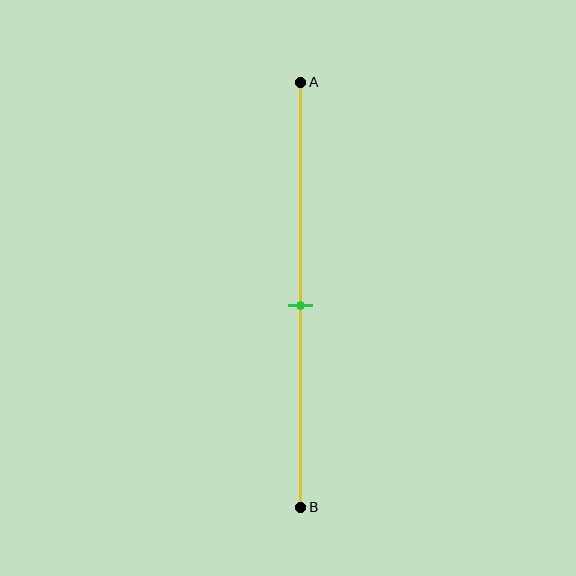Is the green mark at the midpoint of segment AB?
Yes, the mark is approximately at the midpoint.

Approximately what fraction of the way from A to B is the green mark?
The green mark is approximately 55% of the way from A to B.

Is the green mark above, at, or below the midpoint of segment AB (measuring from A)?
The green mark is approximately at the midpoint of segment AB.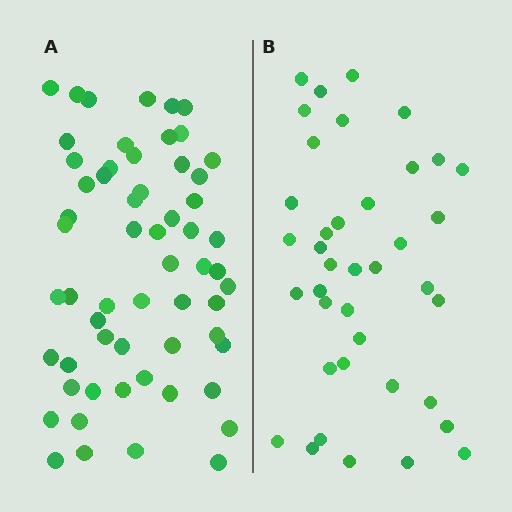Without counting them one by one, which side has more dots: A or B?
Region A (the left region) has more dots.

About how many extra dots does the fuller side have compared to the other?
Region A has approximately 20 more dots than region B.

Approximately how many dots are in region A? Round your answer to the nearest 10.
About 60 dots. (The exact count is 59, which rounds to 60.)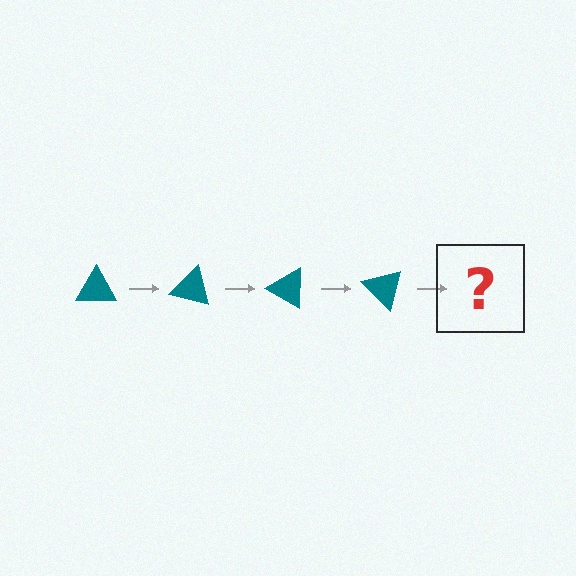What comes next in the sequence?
The next element should be a teal triangle rotated 60 degrees.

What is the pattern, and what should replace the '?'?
The pattern is that the triangle rotates 15 degrees each step. The '?' should be a teal triangle rotated 60 degrees.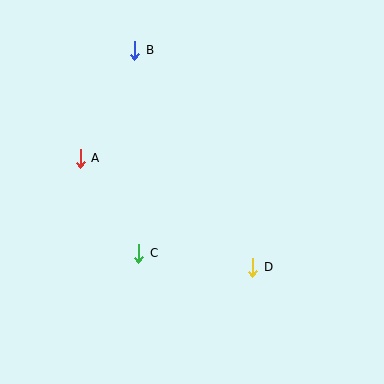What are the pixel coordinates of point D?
Point D is at (253, 267).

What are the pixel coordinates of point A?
Point A is at (80, 158).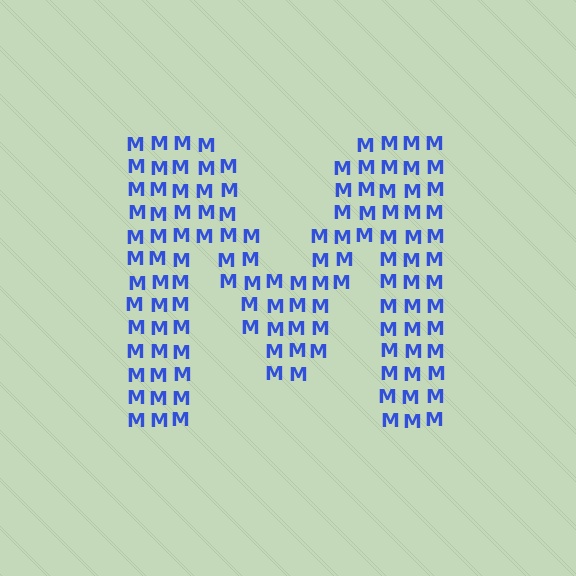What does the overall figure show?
The overall figure shows the letter M.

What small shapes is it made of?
It is made of small letter M's.